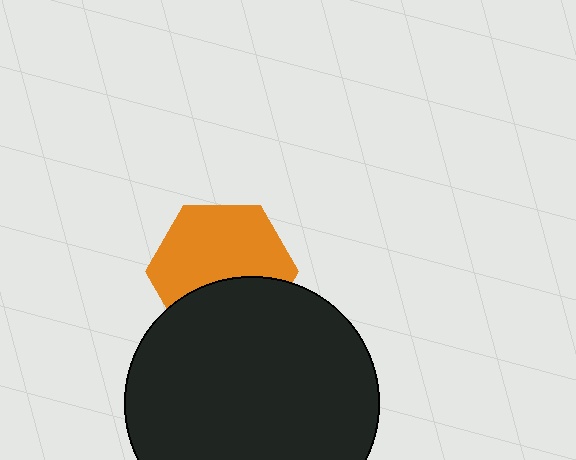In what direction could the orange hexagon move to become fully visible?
The orange hexagon could move up. That would shift it out from behind the black circle entirely.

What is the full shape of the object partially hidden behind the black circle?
The partially hidden object is an orange hexagon.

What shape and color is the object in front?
The object in front is a black circle.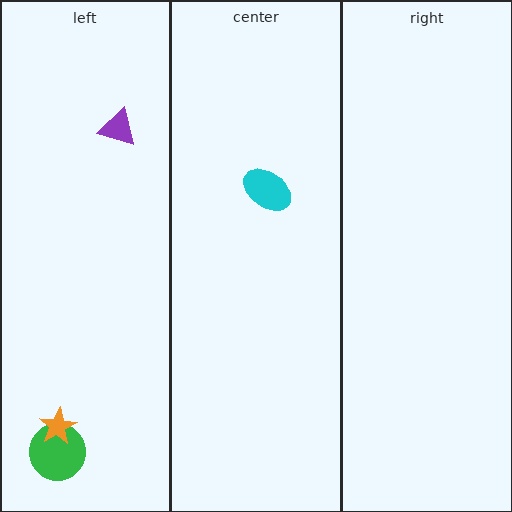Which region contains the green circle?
The left region.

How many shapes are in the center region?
1.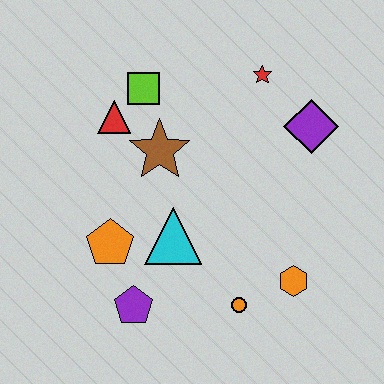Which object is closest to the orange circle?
The orange hexagon is closest to the orange circle.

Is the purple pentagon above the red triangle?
No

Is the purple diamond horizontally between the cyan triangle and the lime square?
No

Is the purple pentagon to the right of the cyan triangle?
No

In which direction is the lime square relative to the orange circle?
The lime square is above the orange circle.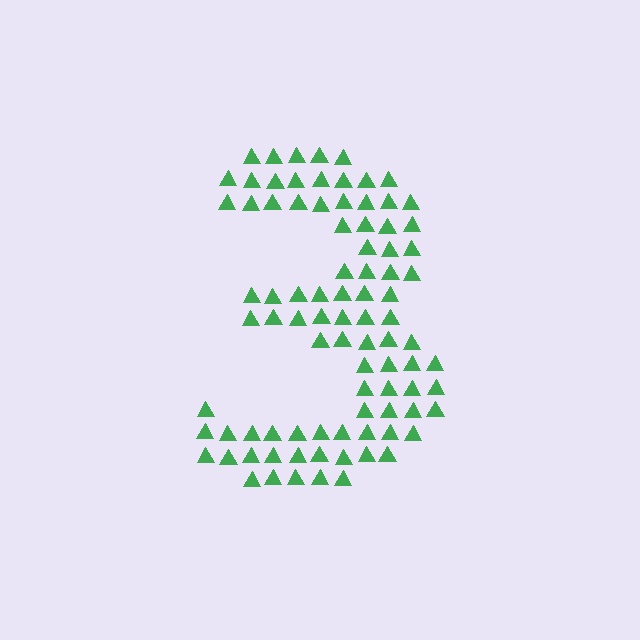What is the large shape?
The large shape is the digit 3.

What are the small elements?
The small elements are triangles.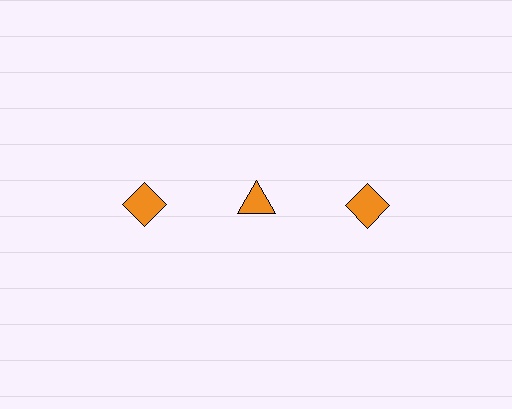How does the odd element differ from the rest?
It has a different shape: triangle instead of diamond.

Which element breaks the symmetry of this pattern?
The orange triangle in the top row, second from left column breaks the symmetry. All other shapes are orange diamonds.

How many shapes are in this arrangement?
There are 3 shapes arranged in a grid pattern.